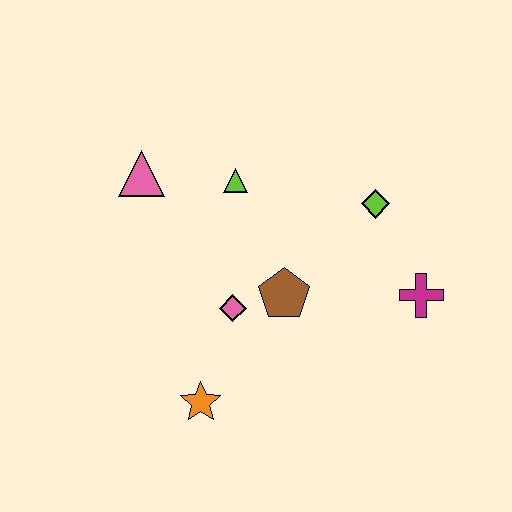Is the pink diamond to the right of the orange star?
Yes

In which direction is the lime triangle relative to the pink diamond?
The lime triangle is above the pink diamond.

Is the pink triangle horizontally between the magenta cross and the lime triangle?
No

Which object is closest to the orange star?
The pink diamond is closest to the orange star.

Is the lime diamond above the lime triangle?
No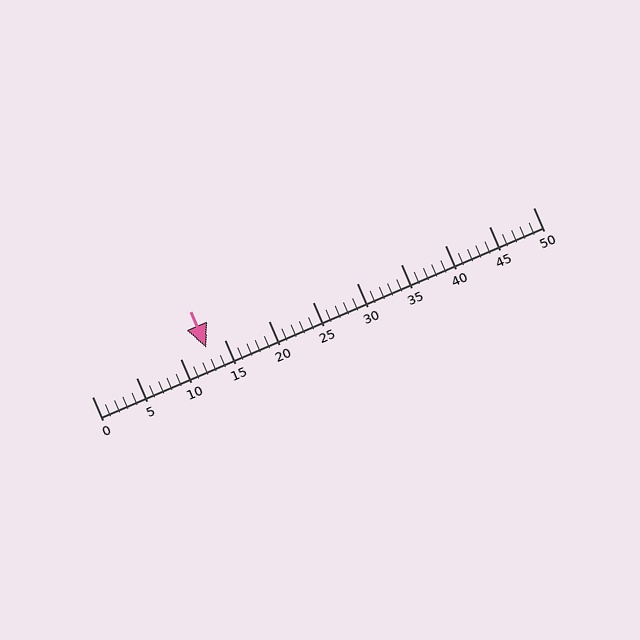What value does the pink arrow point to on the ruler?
The pink arrow points to approximately 13.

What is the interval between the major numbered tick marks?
The major tick marks are spaced 5 units apart.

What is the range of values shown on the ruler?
The ruler shows values from 0 to 50.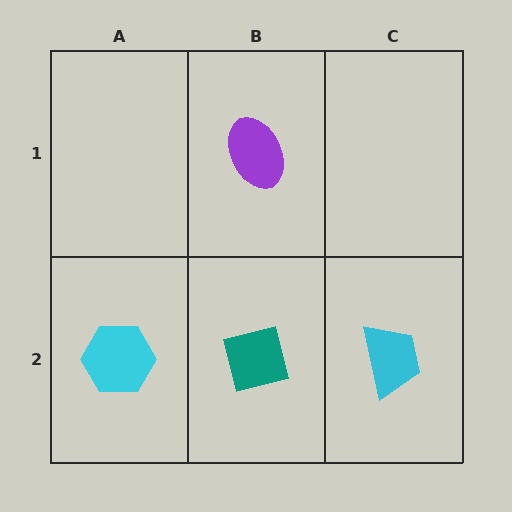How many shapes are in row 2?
3 shapes.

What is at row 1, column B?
A purple ellipse.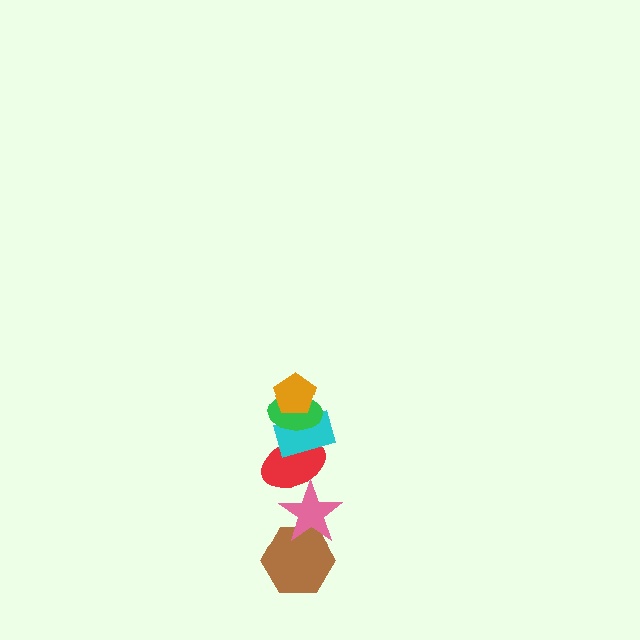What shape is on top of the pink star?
The red ellipse is on top of the pink star.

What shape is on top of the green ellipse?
The orange pentagon is on top of the green ellipse.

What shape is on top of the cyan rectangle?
The green ellipse is on top of the cyan rectangle.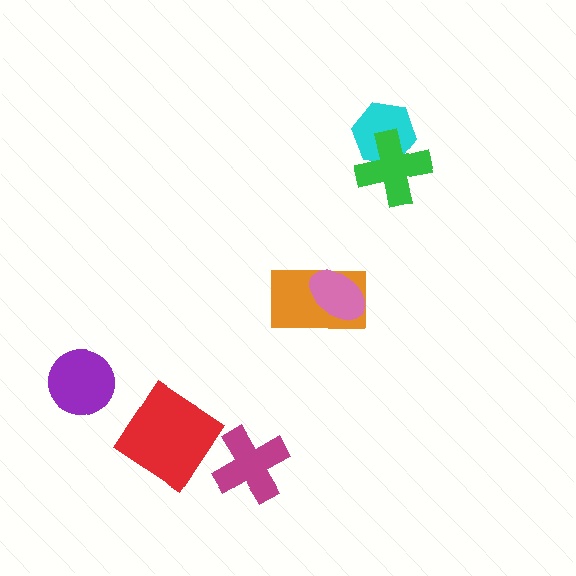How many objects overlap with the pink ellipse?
1 object overlaps with the pink ellipse.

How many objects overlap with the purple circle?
0 objects overlap with the purple circle.